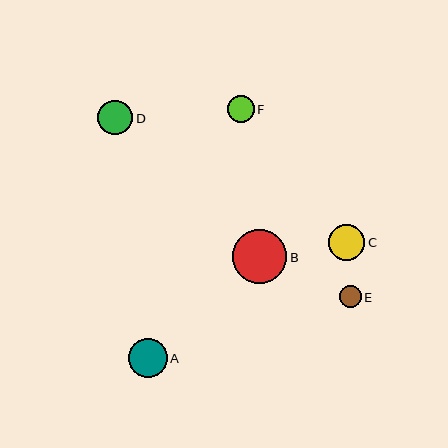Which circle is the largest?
Circle B is the largest with a size of approximately 54 pixels.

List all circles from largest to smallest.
From largest to smallest: B, A, C, D, F, E.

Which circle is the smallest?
Circle E is the smallest with a size of approximately 22 pixels.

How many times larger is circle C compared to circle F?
Circle C is approximately 1.3 times the size of circle F.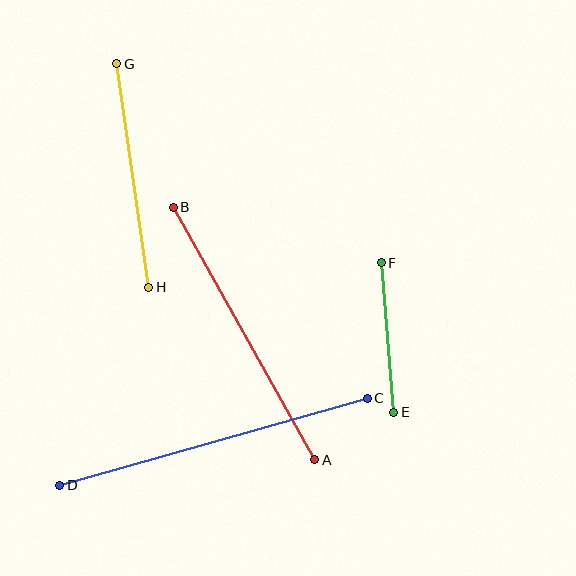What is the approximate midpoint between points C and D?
The midpoint is at approximately (214, 442) pixels.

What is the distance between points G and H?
The distance is approximately 226 pixels.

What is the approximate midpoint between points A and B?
The midpoint is at approximately (244, 334) pixels.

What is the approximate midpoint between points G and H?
The midpoint is at approximately (133, 175) pixels.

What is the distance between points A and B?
The distance is approximately 289 pixels.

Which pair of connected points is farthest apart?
Points C and D are farthest apart.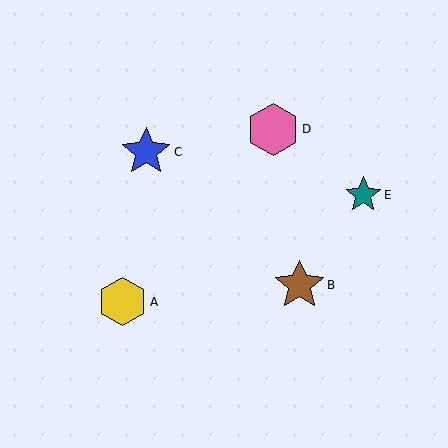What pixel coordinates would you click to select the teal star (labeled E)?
Click at (363, 195) to select the teal star E.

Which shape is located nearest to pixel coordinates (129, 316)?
The yellow hexagon (labeled A) at (123, 302) is nearest to that location.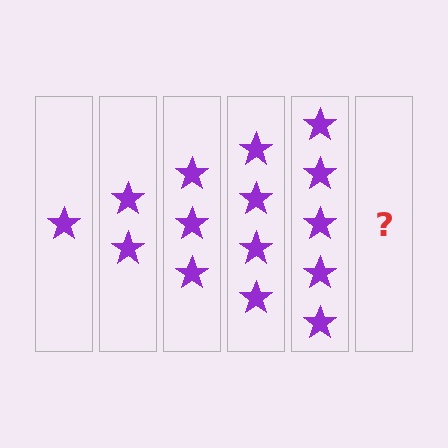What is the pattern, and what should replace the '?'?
The pattern is that each step adds one more star. The '?' should be 6 stars.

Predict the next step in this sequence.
The next step is 6 stars.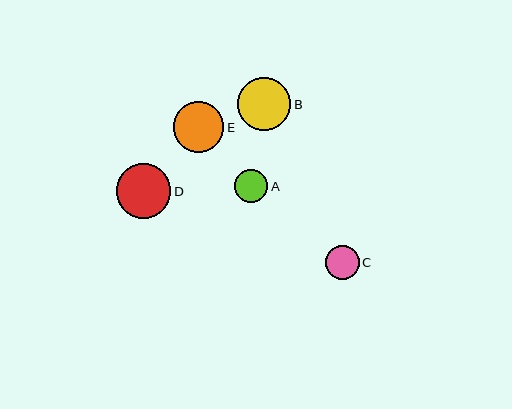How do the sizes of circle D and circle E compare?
Circle D and circle E are approximately the same size.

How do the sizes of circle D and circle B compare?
Circle D and circle B are approximately the same size.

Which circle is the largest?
Circle D is the largest with a size of approximately 55 pixels.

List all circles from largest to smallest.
From largest to smallest: D, B, E, C, A.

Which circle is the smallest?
Circle A is the smallest with a size of approximately 33 pixels.